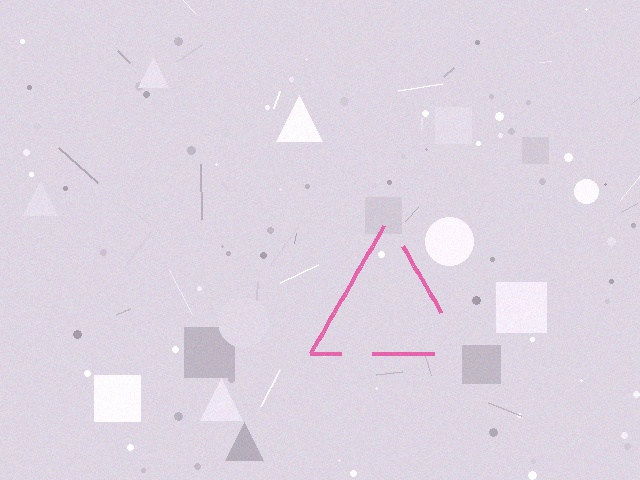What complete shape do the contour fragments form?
The contour fragments form a triangle.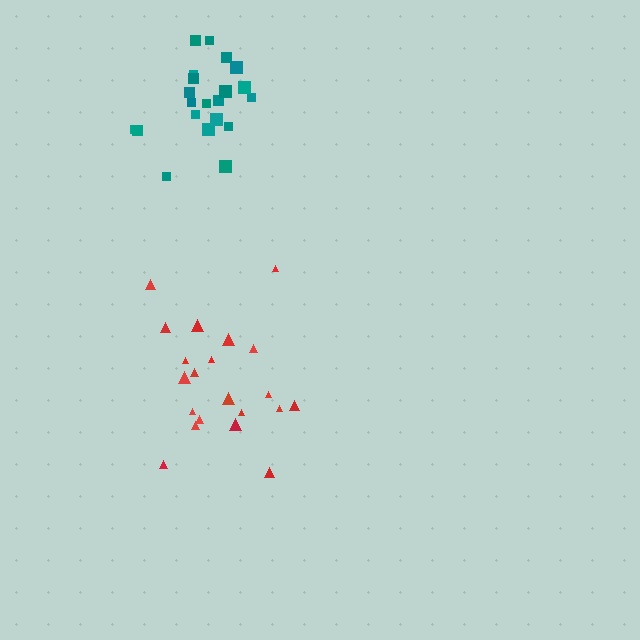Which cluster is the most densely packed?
Teal.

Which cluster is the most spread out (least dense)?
Red.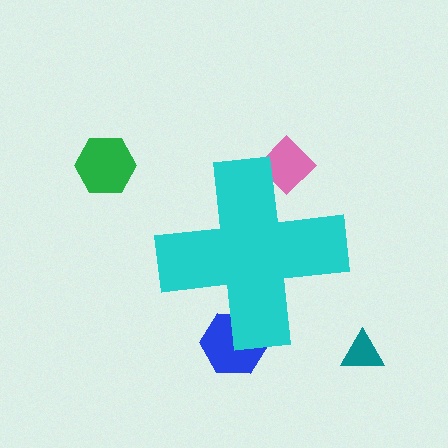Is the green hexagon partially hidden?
No, the green hexagon is fully visible.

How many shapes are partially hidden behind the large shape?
2 shapes are partially hidden.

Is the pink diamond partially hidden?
Yes, the pink diamond is partially hidden behind the cyan cross.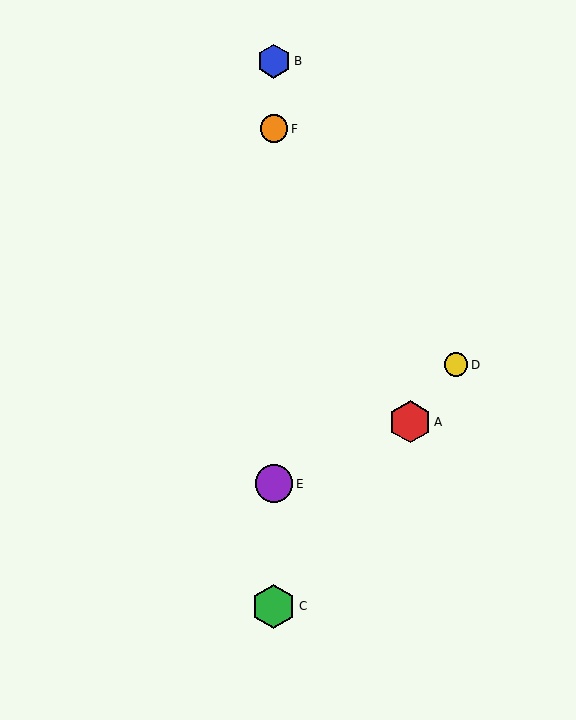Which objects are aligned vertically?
Objects B, C, E, F are aligned vertically.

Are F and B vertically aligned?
Yes, both are at x≈274.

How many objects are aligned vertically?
4 objects (B, C, E, F) are aligned vertically.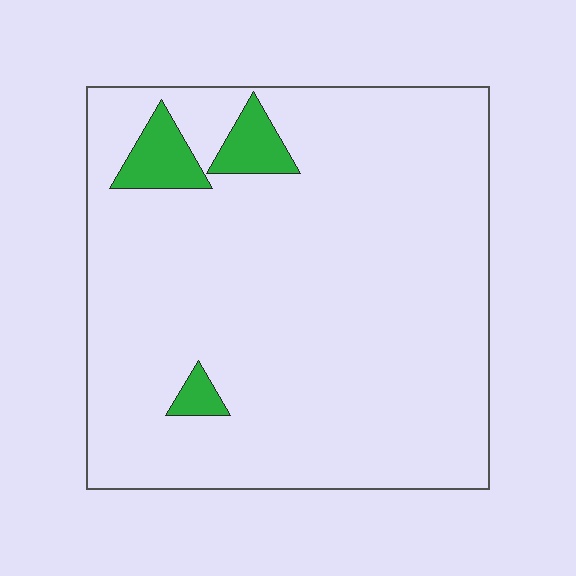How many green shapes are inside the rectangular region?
3.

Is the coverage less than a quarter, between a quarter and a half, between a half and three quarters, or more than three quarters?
Less than a quarter.